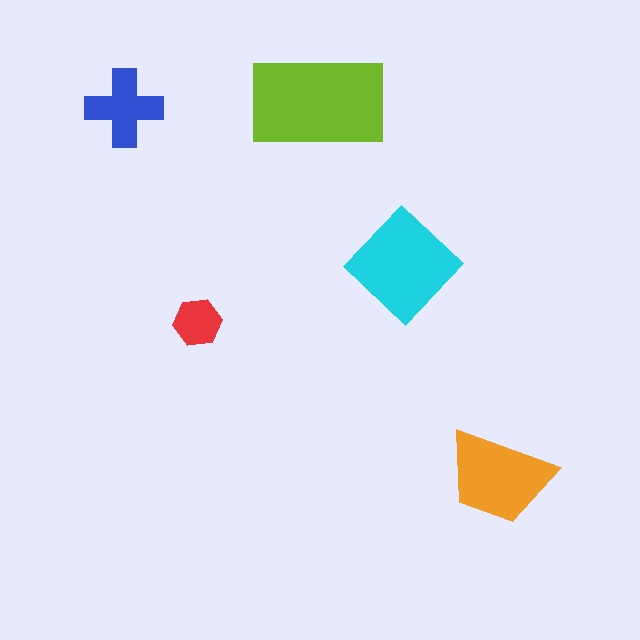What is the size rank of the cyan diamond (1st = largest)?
2nd.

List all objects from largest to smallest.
The lime rectangle, the cyan diamond, the orange trapezoid, the blue cross, the red hexagon.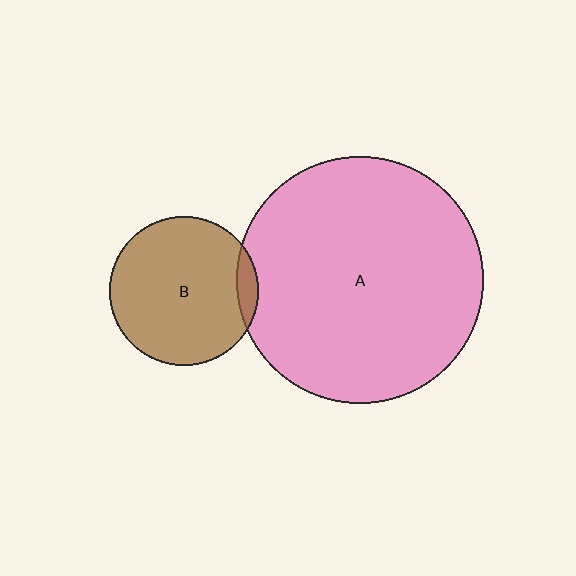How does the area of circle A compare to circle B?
Approximately 2.7 times.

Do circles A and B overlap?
Yes.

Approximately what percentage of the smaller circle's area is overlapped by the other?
Approximately 5%.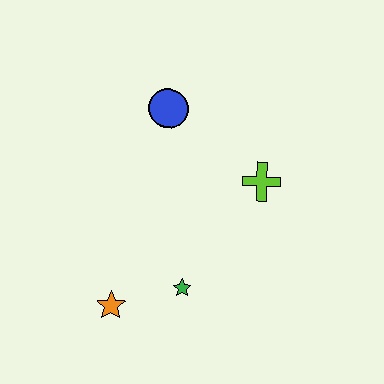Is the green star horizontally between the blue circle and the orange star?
No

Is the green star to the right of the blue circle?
Yes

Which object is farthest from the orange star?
The blue circle is farthest from the orange star.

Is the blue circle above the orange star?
Yes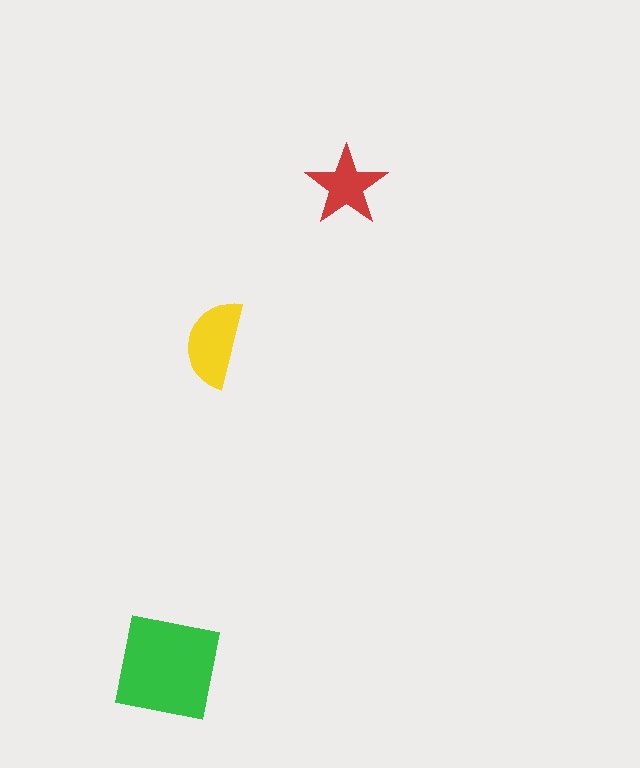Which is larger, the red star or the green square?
The green square.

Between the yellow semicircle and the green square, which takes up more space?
The green square.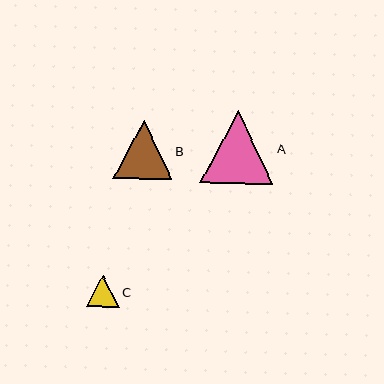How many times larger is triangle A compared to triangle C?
Triangle A is approximately 2.2 times the size of triangle C.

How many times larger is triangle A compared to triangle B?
Triangle A is approximately 1.2 times the size of triangle B.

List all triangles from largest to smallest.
From largest to smallest: A, B, C.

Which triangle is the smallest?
Triangle C is the smallest with a size of approximately 33 pixels.